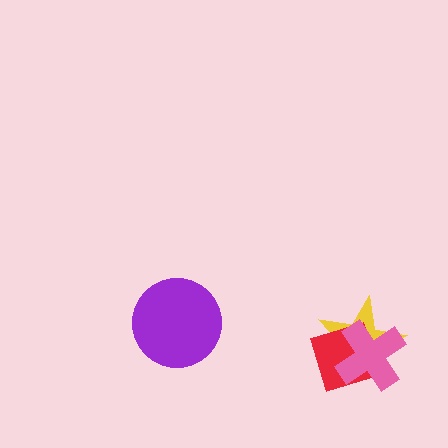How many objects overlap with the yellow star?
2 objects overlap with the yellow star.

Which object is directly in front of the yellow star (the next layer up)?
The red square is directly in front of the yellow star.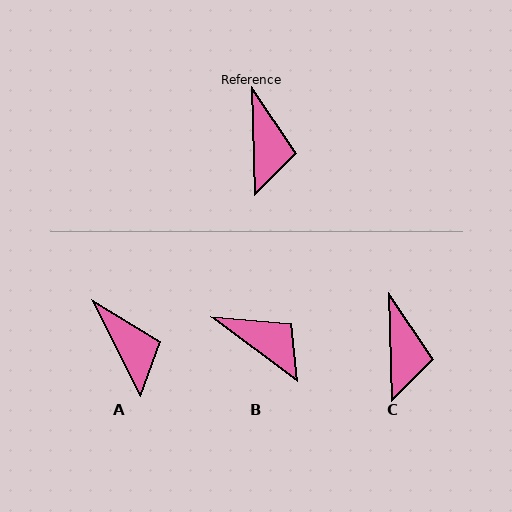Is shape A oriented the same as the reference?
No, it is off by about 25 degrees.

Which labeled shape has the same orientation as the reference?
C.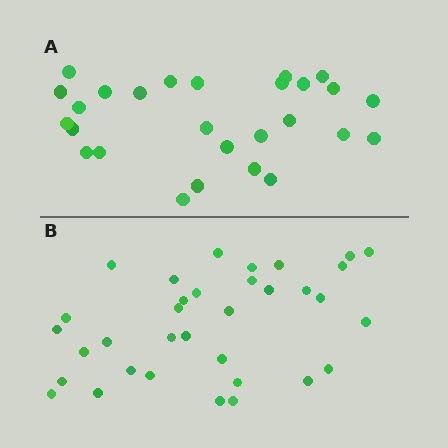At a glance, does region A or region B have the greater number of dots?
Region B (the bottom region) has more dots.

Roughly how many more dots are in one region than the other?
Region B has roughly 8 or so more dots than region A.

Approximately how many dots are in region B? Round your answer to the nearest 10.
About 30 dots. (The exact count is 34, which rounds to 30.)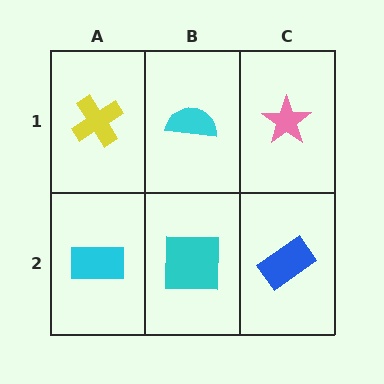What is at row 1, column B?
A cyan semicircle.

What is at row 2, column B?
A cyan square.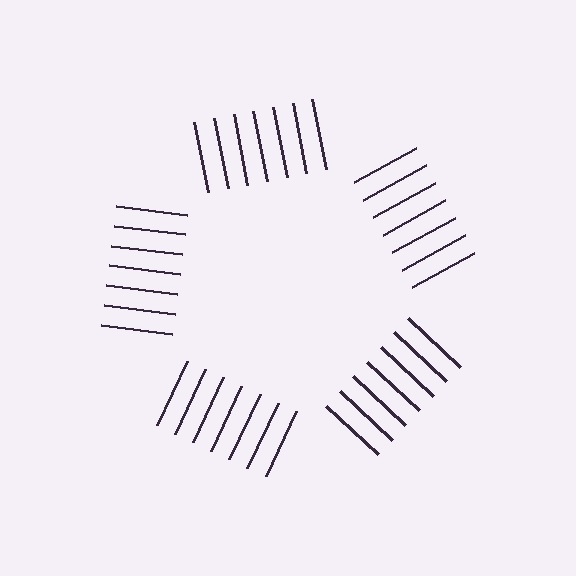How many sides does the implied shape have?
5 sides — the line-ends trace a pentagon.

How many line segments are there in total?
35 — 7 along each of the 5 edges.